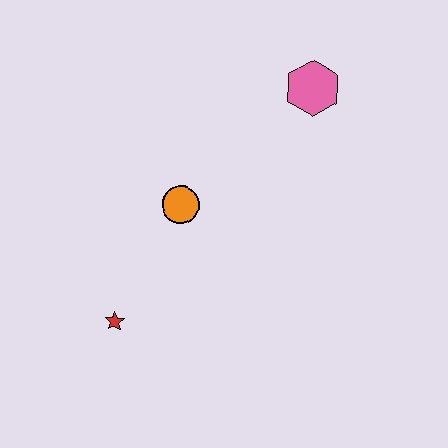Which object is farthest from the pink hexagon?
The red star is farthest from the pink hexagon.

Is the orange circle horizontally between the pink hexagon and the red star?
Yes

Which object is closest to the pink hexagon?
The orange circle is closest to the pink hexagon.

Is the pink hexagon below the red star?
No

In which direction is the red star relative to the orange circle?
The red star is below the orange circle.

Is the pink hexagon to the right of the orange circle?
Yes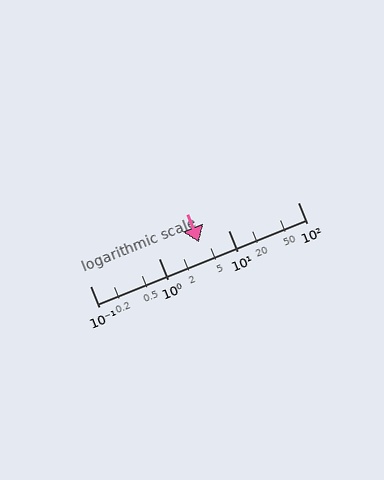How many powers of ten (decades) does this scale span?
The scale spans 3 decades, from 0.1 to 100.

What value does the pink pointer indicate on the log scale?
The pointer indicates approximately 3.7.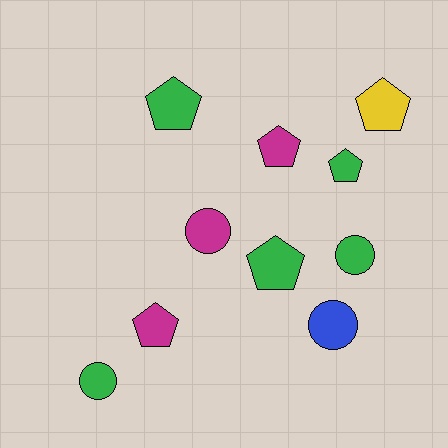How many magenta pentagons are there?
There are 2 magenta pentagons.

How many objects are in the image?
There are 10 objects.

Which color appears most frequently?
Green, with 5 objects.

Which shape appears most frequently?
Pentagon, with 6 objects.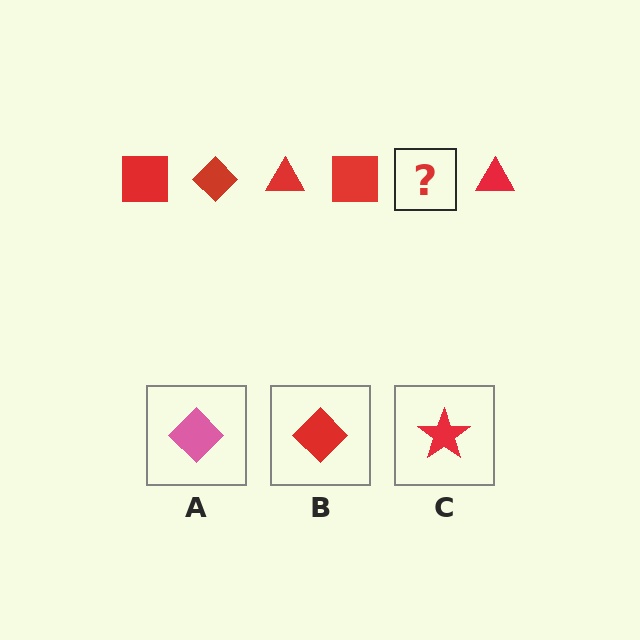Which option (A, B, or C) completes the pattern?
B.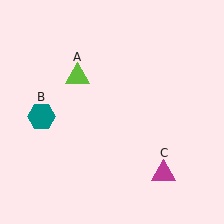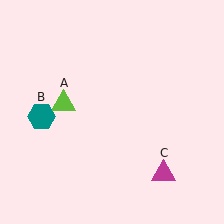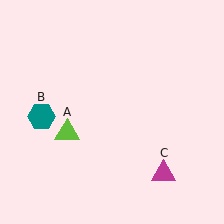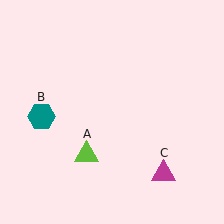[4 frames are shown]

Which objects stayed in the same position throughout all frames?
Teal hexagon (object B) and magenta triangle (object C) remained stationary.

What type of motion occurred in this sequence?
The lime triangle (object A) rotated counterclockwise around the center of the scene.